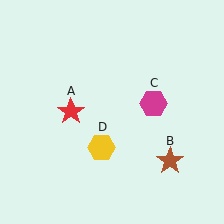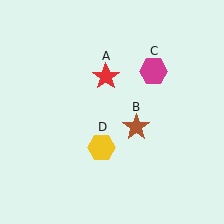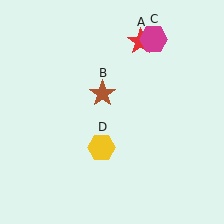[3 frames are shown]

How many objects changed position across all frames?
3 objects changed position: red star (object A), brown star (object B), magenta hexagon (object C).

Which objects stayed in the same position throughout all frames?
Yellow hexagon (object D) remained stationary.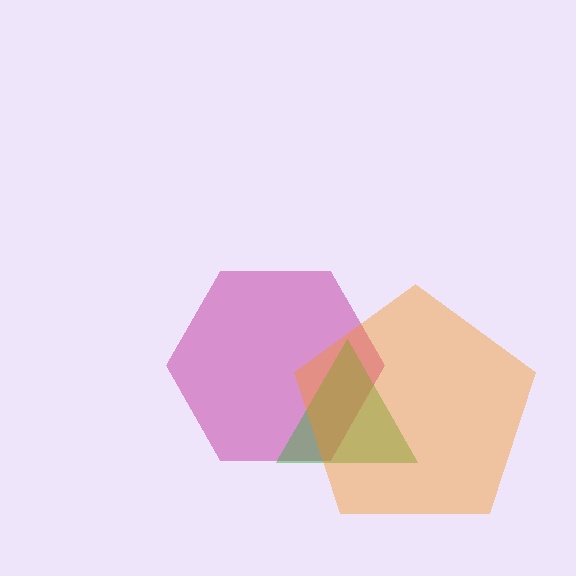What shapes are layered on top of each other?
The layered shapes are: a magenta hexagon, a green triangle, an orange pentagon.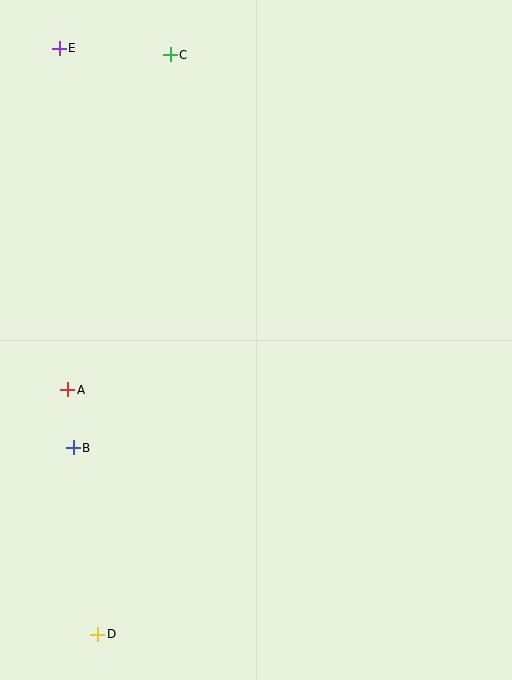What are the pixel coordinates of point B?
Point B is at (73, 448).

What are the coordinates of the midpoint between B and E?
The midpoint between B and E is at (66, 248).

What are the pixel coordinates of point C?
Point C is at (170, 55).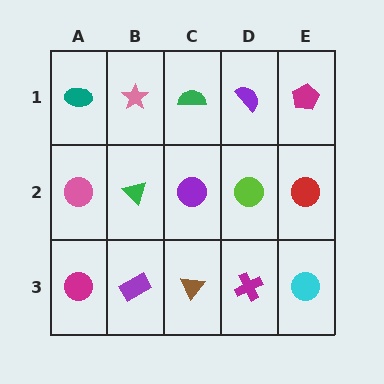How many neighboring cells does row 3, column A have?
2.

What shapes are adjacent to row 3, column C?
A purple circle (row 2, column C), a purple rectangle (row 3, column B), a magenta cross (row 3, column D).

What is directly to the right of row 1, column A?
A pink star.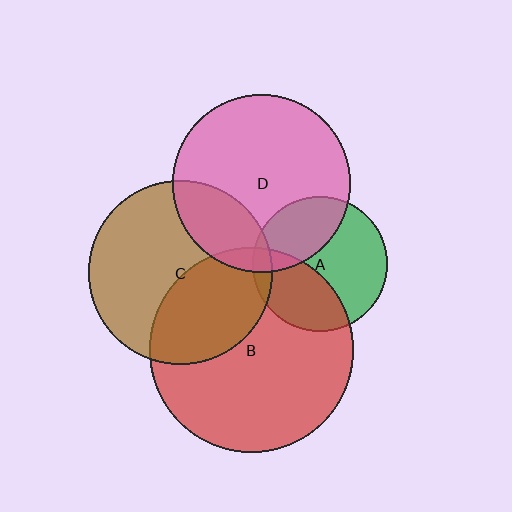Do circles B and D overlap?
Yes.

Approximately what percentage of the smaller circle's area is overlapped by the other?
Approximately 5%.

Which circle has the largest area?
Circle B (red).